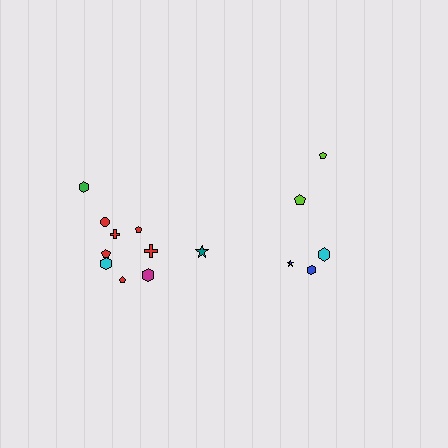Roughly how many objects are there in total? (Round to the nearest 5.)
Roughly 15 objects in total.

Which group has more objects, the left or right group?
The left group.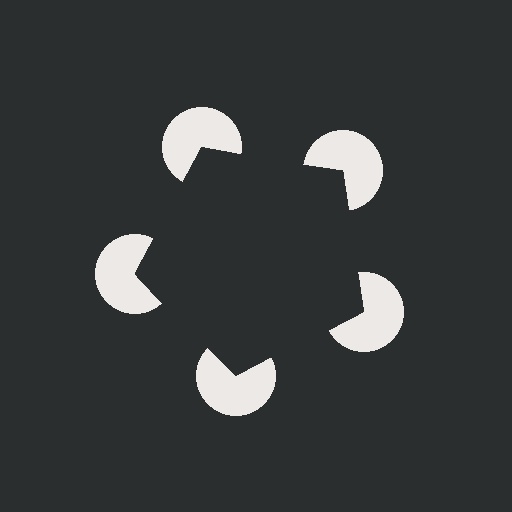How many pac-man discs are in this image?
There are 5 — one at each vertex of the illusory pentagon.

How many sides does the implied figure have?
5 sides.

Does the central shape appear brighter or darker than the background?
It typically appears slightly darker than the background, even though no actual brightness change is drawn.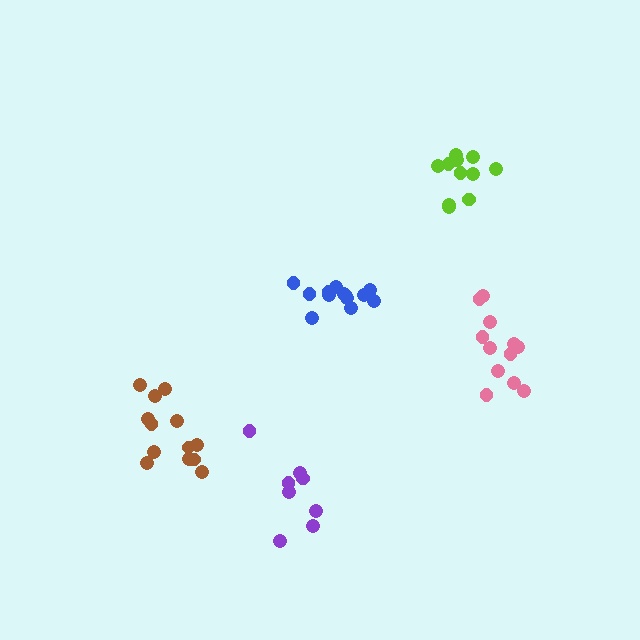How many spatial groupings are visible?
There are 5 spatial groupings.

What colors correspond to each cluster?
The clusters are colored: lime, blue, pink, purple, brown.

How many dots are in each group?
Group 1: 11 dots, Group 2: 13 dots, Group 3: 12 dots, Group 4: 8 dots, Group 5: 13 dots (57 total).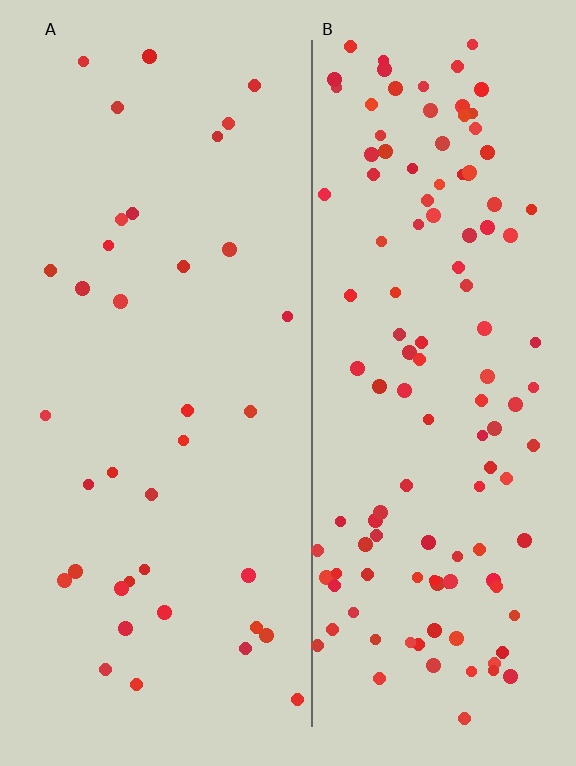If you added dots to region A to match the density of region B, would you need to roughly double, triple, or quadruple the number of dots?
Approximately triple.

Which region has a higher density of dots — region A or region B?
B (the right).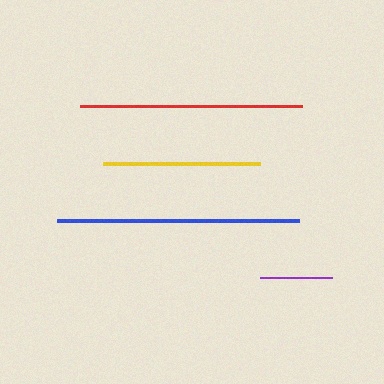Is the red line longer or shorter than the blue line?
The blue line is longer than the red line.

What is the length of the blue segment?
The blue segment is approximately 242 pixels long.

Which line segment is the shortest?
The purple line is the shortest at approximately 72 pixels.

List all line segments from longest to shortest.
From longest to shortest: blue, red, yellow, purple.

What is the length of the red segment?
The red segment is approximately 222 pixels long.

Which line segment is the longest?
The blue line is the longest at approximately 242 pixels.